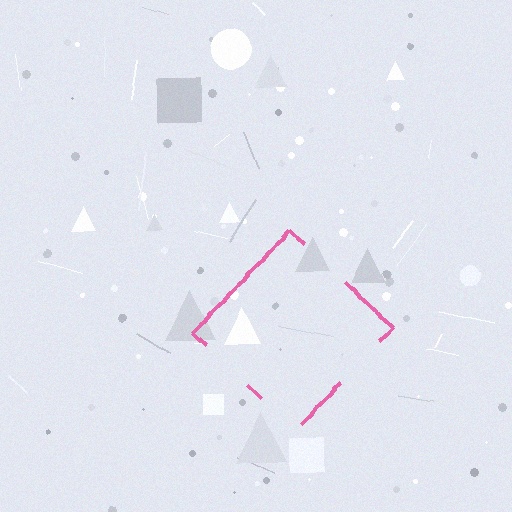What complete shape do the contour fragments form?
The contour fragments form a diamond.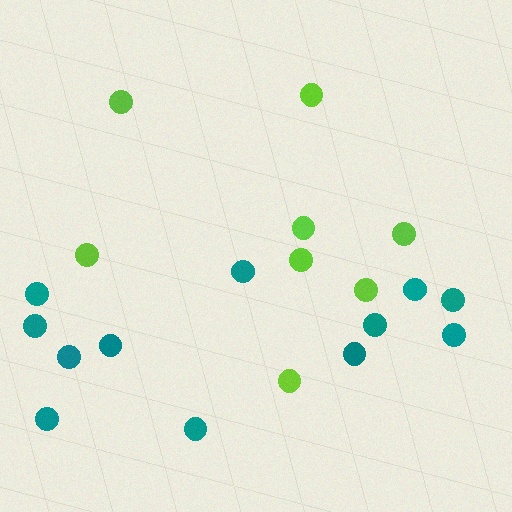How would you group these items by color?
There are 2 groups: one group of lime circles (8) and one group of teal circles (12).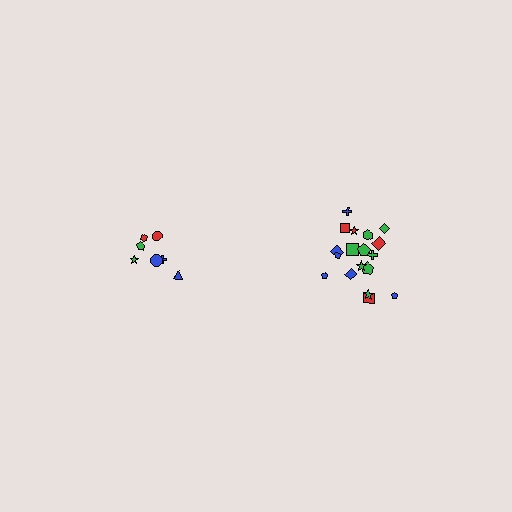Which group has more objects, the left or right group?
The right group.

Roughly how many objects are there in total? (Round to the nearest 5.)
Roughly 25 objects in total.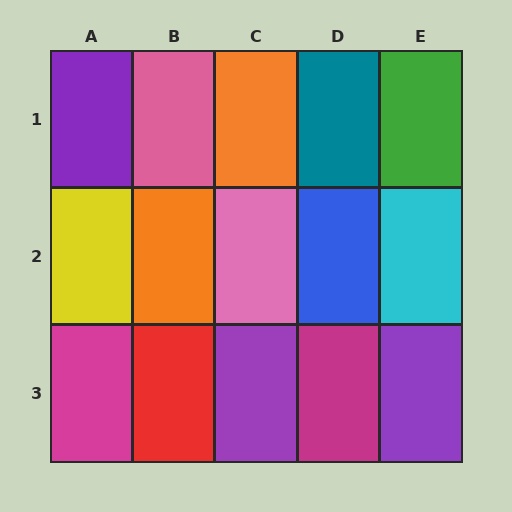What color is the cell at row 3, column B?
Red.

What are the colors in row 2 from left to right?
Yellow, orange, pink, blue, cyan.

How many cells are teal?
1 cell is teal.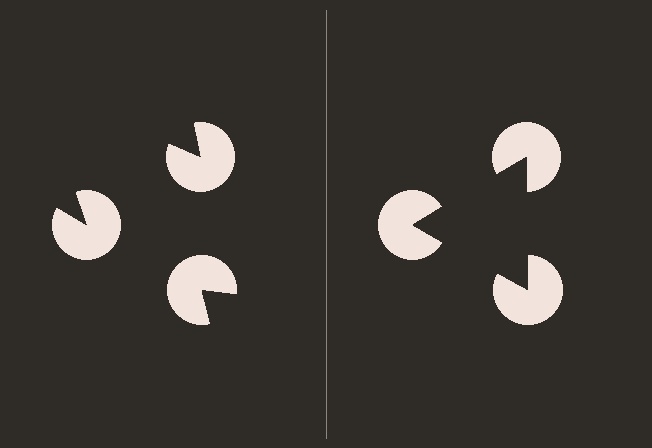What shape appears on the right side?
An illusory triangle.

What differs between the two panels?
The pac-man discs are positioned identically on both sides; only the wedge orientations differ. On the right they align to a triangle; on the left they are misaligned.